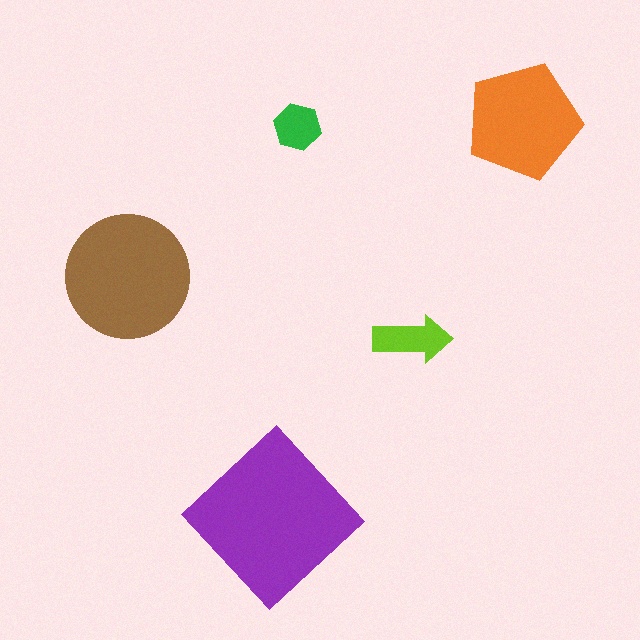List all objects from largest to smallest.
The purple diamond, the brown circle, the orange pentagon, the lime arrow, the green hexagon.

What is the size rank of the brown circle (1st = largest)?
2nd.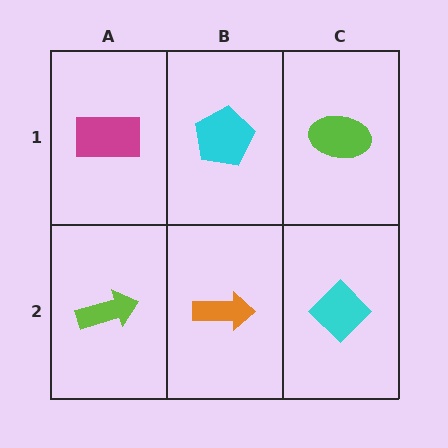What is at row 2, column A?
A lime arrow.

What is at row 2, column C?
A cyan diamond.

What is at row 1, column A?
A magenta rectangle.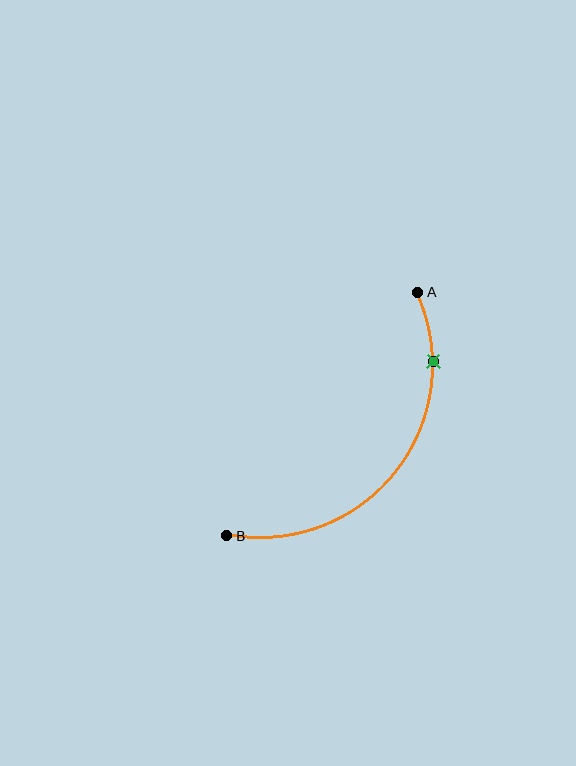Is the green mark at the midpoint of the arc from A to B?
No. The green mark lies on the arc but is closer to endpoint A. The arc midpoint would be at the point on the curve equidistant along the arc from both A and B.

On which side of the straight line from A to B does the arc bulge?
The arc bulges below and to the right of the straight line connecting A and B.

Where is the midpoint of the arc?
The arc midpoint is the point on the curve farthest from the straight line joining A and B. It sits below and to the right of that line.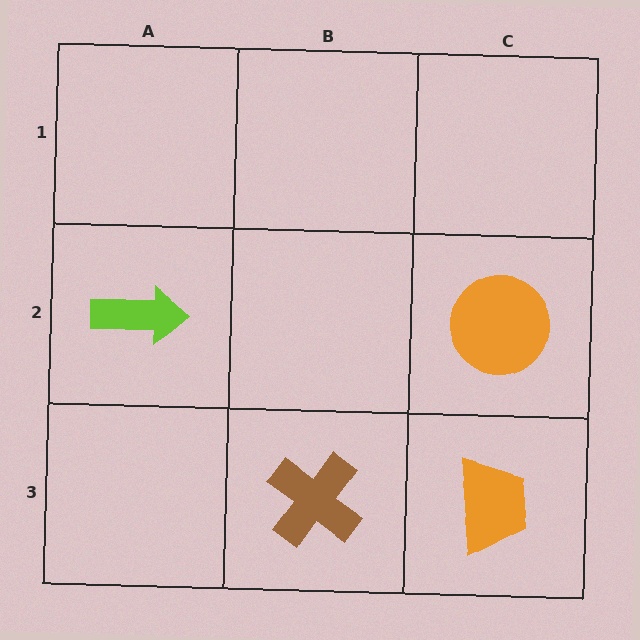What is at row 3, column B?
A brown cross.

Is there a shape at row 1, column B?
No, that cell is empty.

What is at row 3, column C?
An orange trapezoid.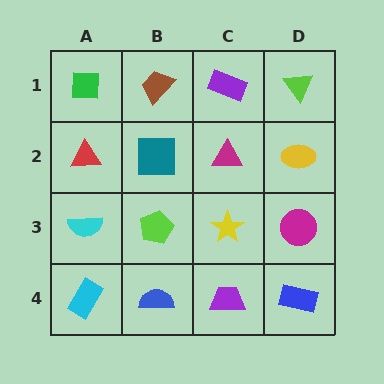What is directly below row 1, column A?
A red triangle.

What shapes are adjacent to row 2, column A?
A green square (row 1, column A), a cyan semicircle (row 3, column A), a teal square (row 2, column B).